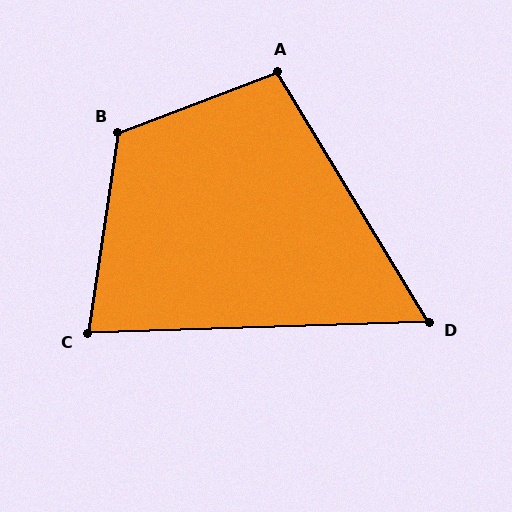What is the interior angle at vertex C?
Approximately 80 degrees (acute).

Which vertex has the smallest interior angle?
D, at approximately 61 degrees.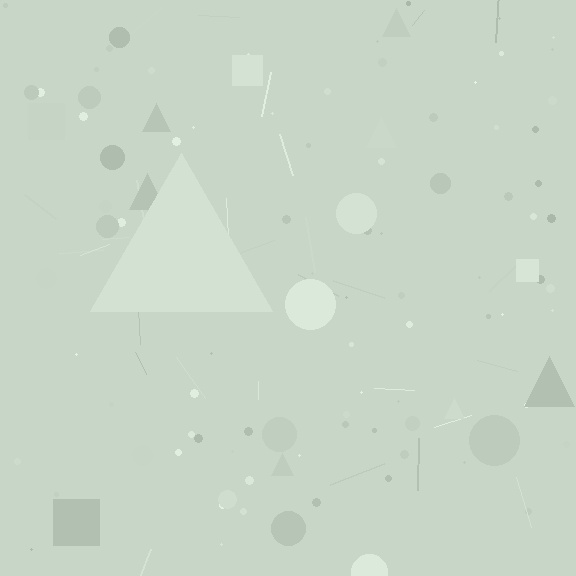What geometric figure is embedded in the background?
A triangle is embedded in the background.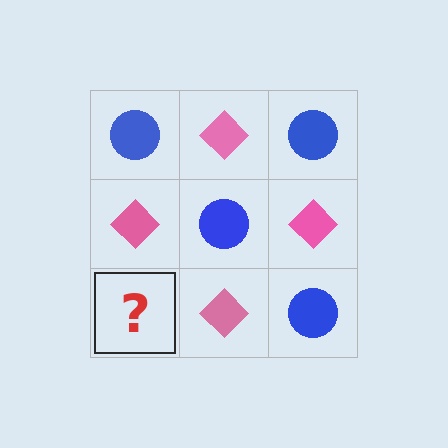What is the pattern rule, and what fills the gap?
The rule is that it alternates blue circle and pink diamond in a checkerboard pattern. The gap should be filled with a blue circle.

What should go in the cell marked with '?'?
The missing cell should contain a blue circle.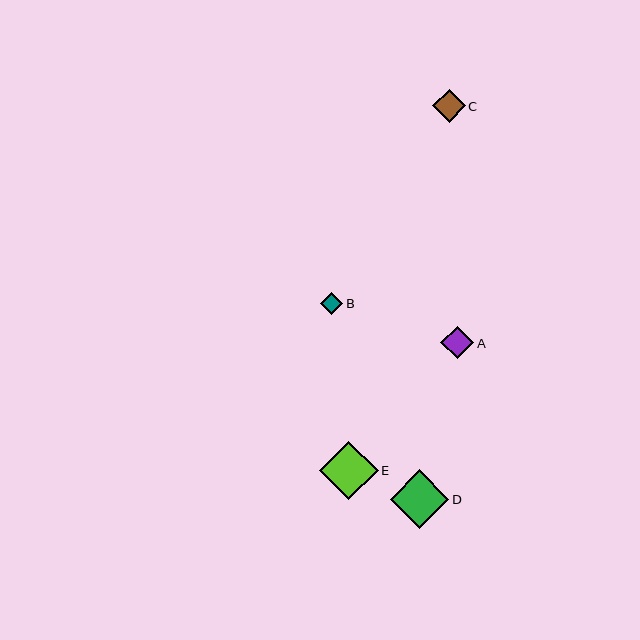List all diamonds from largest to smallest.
From largest to smallest: D, E, A, C, B.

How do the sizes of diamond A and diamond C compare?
Diamond A and diamond C are approximately the same size.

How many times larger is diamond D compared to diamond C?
Diamond D is approximately 1.8 times the size of diamond C.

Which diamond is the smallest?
Diamond B is the smallest with a size of approximately 22 pixels.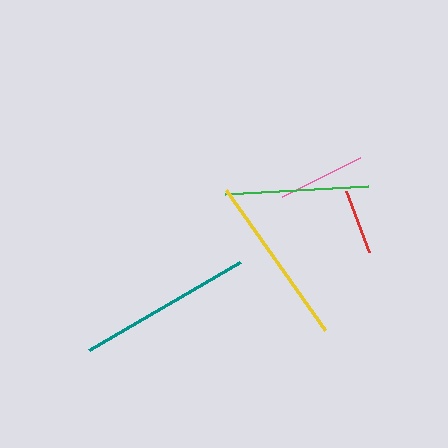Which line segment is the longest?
The teal line is the longest at approximately 175 pixels.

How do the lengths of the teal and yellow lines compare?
The teal and yellow lines are approximately the same length.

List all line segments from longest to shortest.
From longest to shortest: teal, yellow, green, pink, red.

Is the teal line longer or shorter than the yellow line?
The teal line is longer than the yellow line.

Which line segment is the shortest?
The red line is the shortest at approximately 65 pixels.